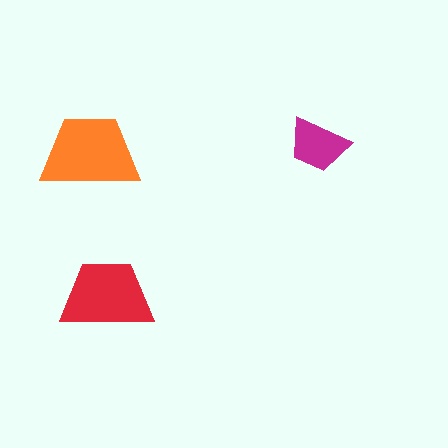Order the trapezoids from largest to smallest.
the orange one, the red one, the magenta one.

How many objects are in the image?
There are 3 objects in the image.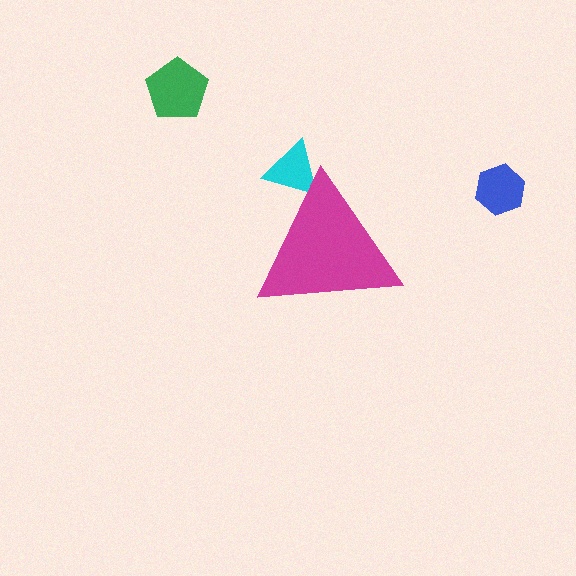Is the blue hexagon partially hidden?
No, the blue hexagon is fully visible.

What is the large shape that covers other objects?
A magenta triangle.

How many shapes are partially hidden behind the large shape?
1 shape is partially hidden.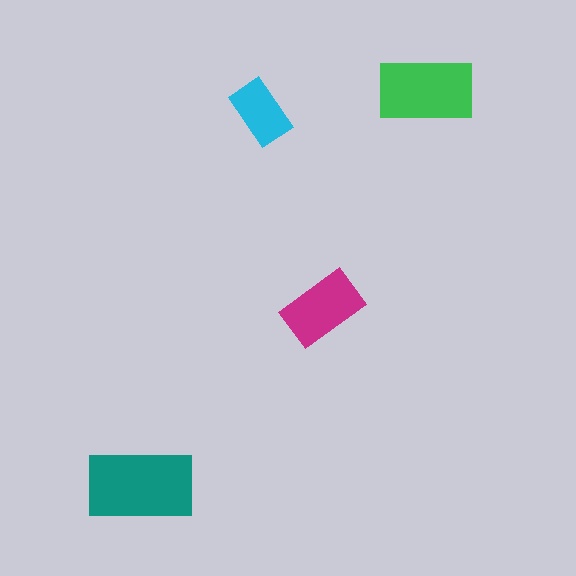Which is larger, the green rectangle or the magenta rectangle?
The green one.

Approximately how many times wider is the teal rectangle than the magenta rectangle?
About 1.5 times wider.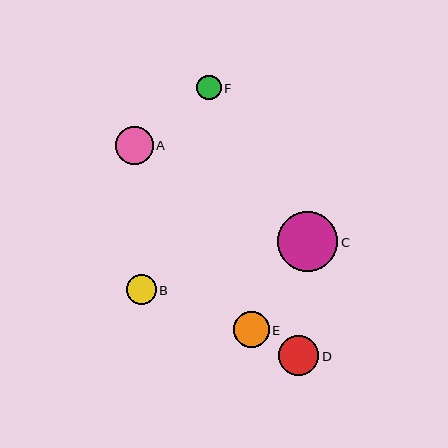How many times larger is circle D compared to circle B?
Circle D is approximately 1.3 times the size of circle B.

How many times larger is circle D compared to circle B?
Circle D is approximately 1.3 times the size of circle B.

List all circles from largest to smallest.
From largest to smallest: C, D, A, E, B, F.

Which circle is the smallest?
Circle F is the smallest with a size of approximately 24 pixels.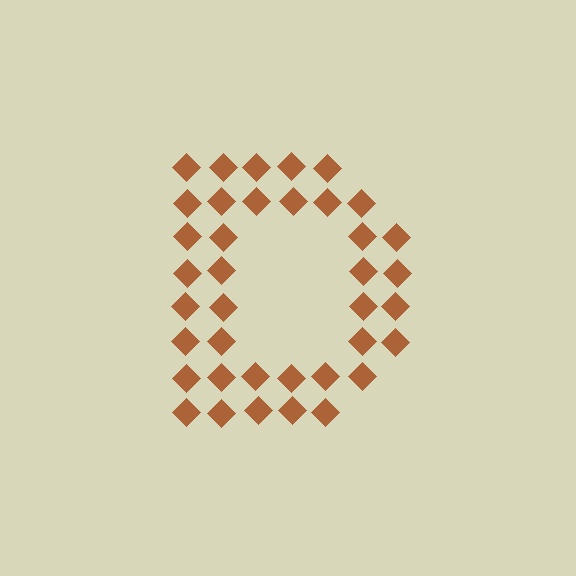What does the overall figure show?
The overall figure shows the letter D.